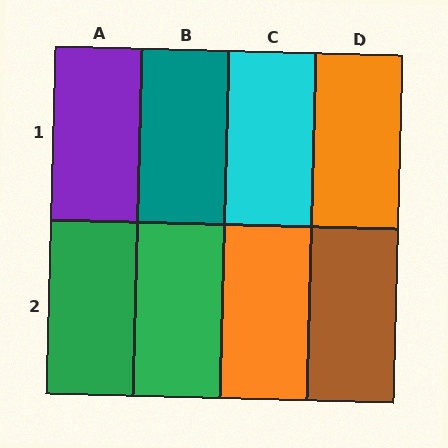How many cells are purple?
1 cell is purple.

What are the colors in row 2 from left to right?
Green, green, orange, brown.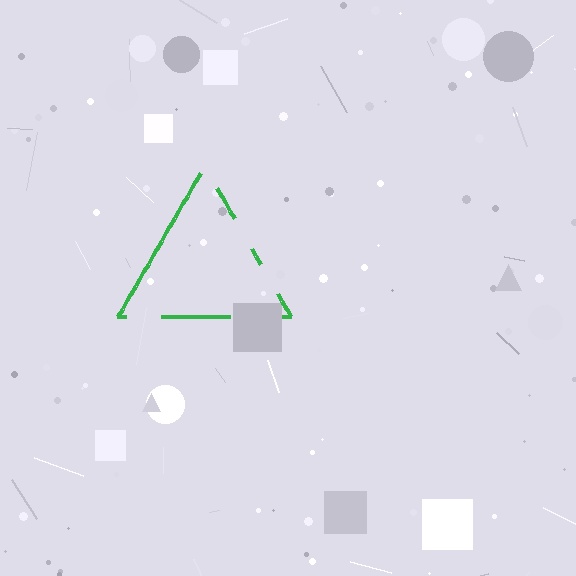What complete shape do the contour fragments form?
The contour fragments form a triangle.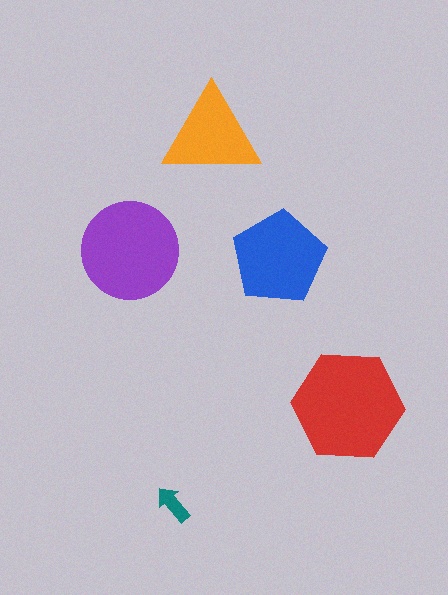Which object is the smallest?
The teal arrow.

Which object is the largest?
The red hexagon.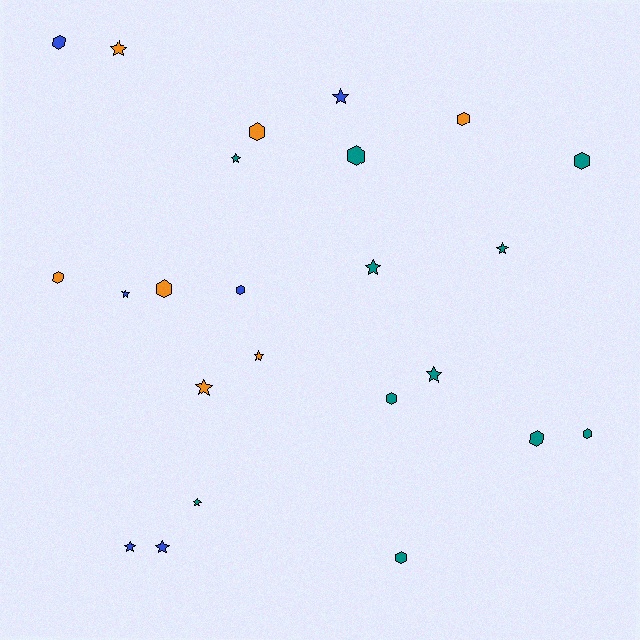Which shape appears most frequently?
Star, with 12 objects.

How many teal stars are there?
There are 5 teal stars.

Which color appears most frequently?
Teal, with 11 objects.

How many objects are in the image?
There are 24 objects.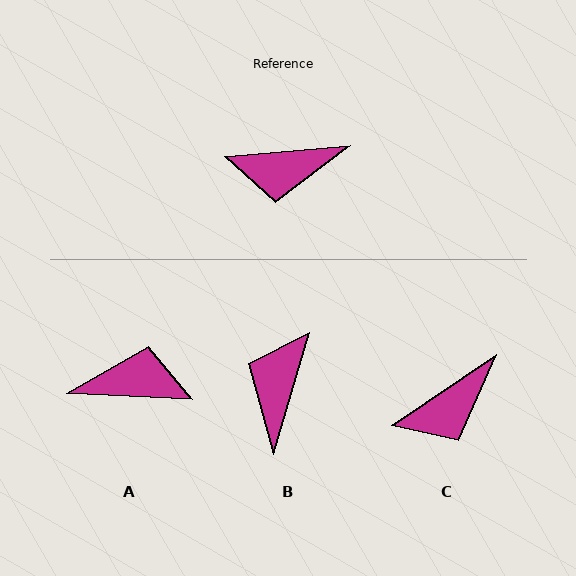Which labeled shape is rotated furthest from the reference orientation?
A, about 172 degrees away.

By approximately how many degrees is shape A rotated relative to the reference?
Approximately 172 degrees counter-clockwise.